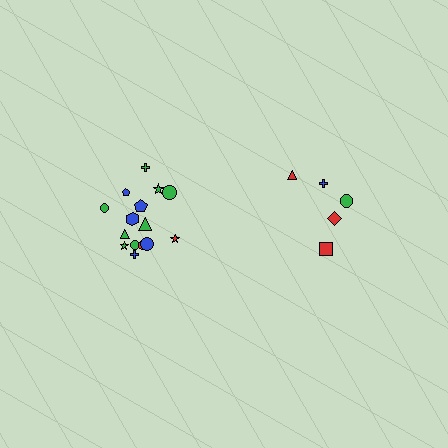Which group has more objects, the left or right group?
The left group.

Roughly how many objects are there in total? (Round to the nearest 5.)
Roughly 20 objects in total.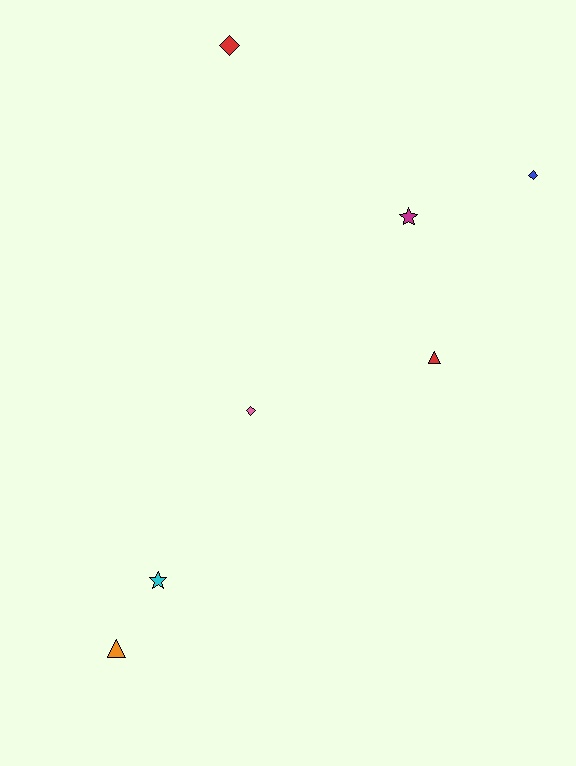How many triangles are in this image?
There are 2 triangles.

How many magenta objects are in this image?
There is 1 magenta object.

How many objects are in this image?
There are 7 objects.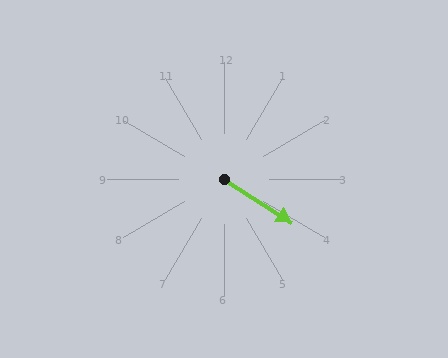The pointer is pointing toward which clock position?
Roughly 4 o'clock.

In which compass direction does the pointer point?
Southeast.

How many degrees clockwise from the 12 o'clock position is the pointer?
Approximately 123 degrees.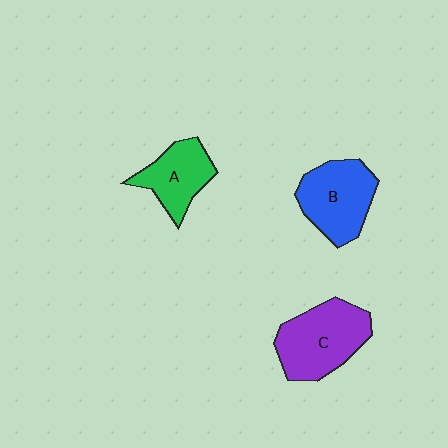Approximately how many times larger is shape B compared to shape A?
Approximately 1.3 times.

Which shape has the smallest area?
Shape A (green).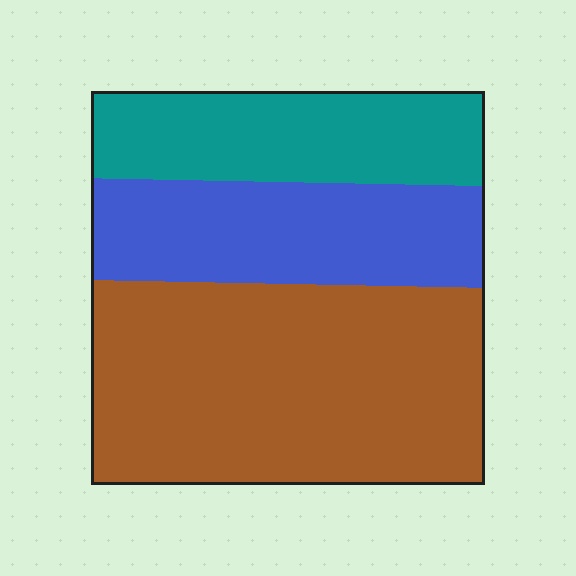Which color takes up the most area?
Brown, at roughly 50%.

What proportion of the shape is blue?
Blue takes up between a sixth and a third of the shape.